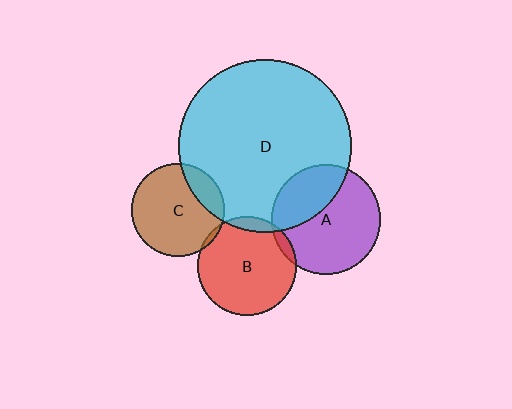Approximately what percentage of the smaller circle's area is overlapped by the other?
Approximately 5%.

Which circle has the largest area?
Circle D (cyan).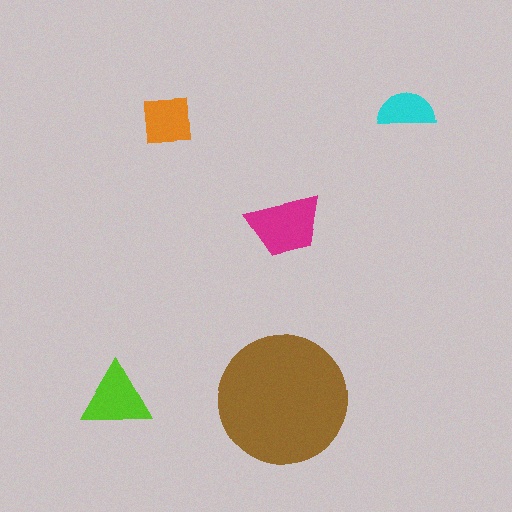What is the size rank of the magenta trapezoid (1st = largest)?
2nd.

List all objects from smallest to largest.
The cyan semicircle, the orange square, the lime triangle, the magenta trapezoid, the brown circle.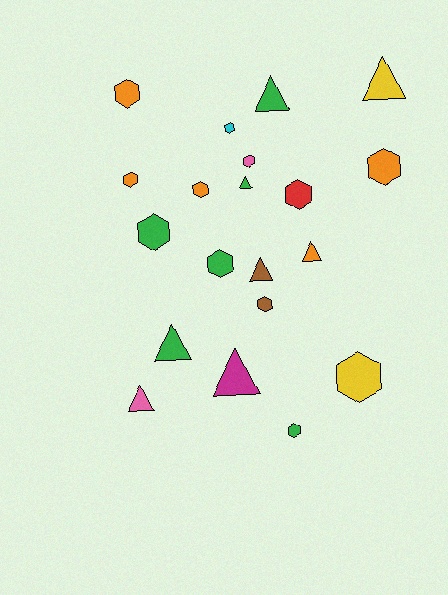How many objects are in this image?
There are 20 objects.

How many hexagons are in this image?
There are 12 hexagons.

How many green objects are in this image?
There are 6 green objects.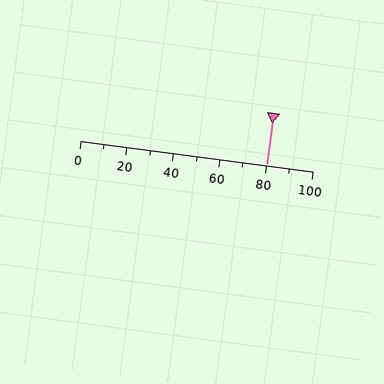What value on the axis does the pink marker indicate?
The marker indicates approximately 80.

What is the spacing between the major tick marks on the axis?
The major ticks are spaced 20 apart.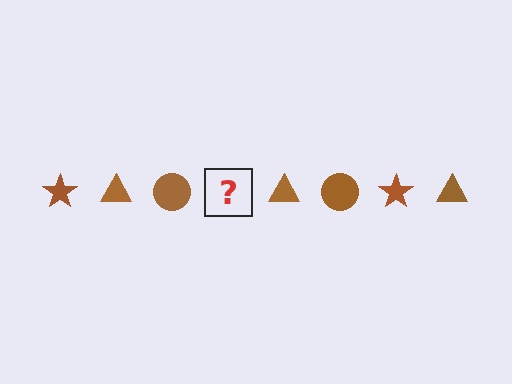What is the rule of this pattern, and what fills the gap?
The rule is that the pattern cycles through star, triangle, circle shapes in brown. The gap should be filled with a brown star.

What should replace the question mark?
The question mark should be replaced with a brown star.